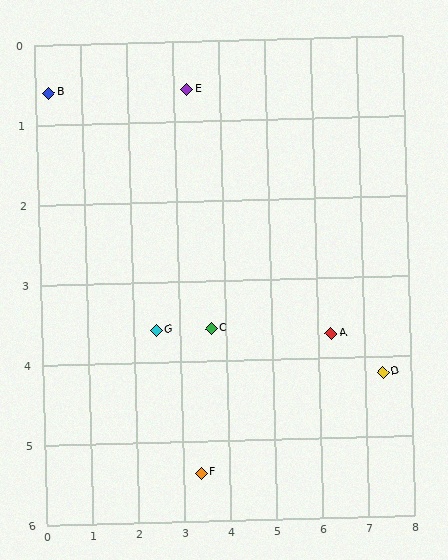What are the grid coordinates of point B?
Point B is at approximately (0.3, 0.6).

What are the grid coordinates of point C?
Point C is at approximately (3.7, 3.6).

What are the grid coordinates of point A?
Point A is at approximately (6.3, 3.7).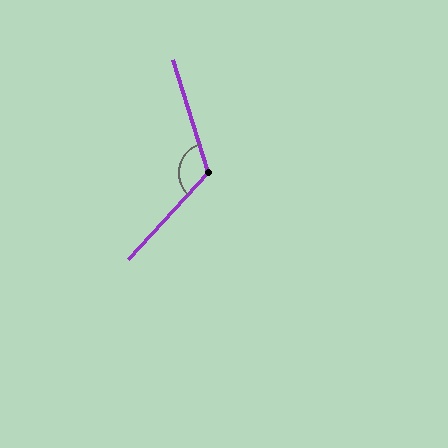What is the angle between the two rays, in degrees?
Approximately 119 degrees.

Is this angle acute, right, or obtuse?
It is obtuse.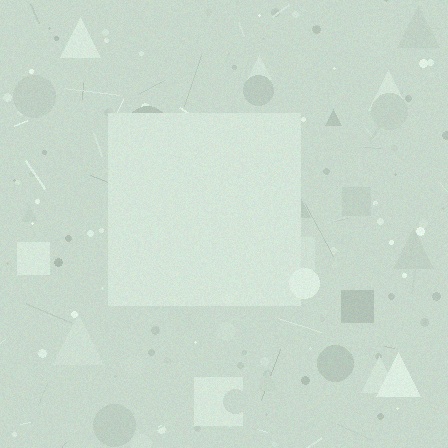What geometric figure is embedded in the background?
A square is embedded in the background.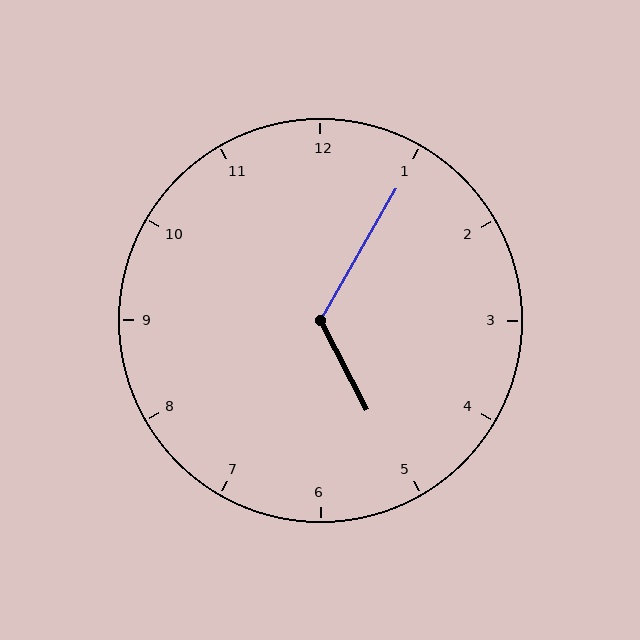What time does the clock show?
5:05.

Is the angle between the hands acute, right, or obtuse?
It is obtuse.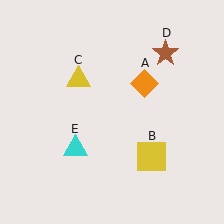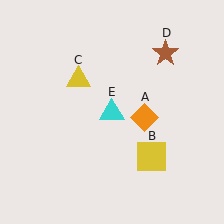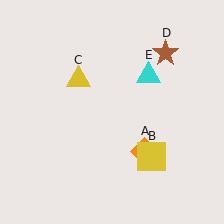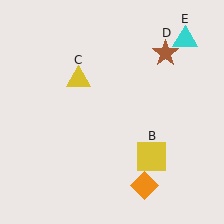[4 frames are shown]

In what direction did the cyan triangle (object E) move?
The cyan triangle (object E) moved up and to the right.